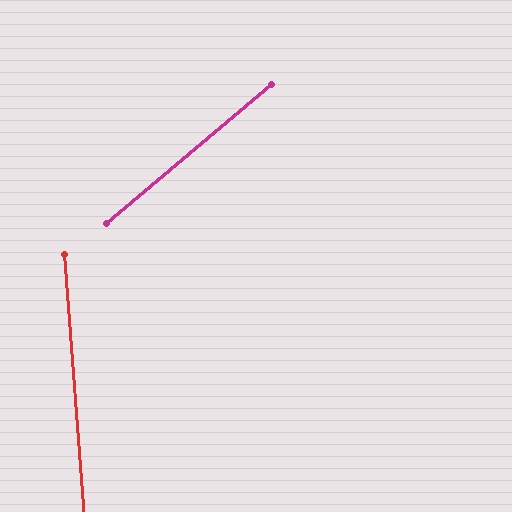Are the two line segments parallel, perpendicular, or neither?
Neither parallel nor perpendicular — they differ by about 54°.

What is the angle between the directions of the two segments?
Approximately 54 degrees.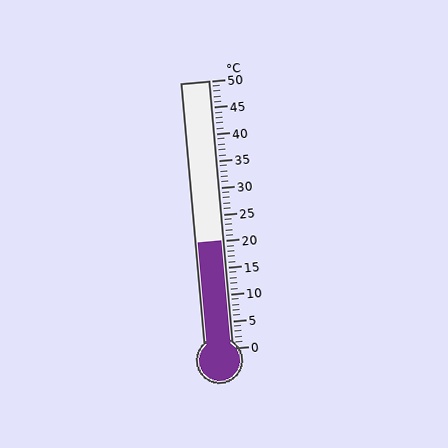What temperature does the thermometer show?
The thermometer shows approximately 20°C.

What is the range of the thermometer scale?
The thermometer scale ranges from 0°C to 50°C.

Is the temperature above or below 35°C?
The temperature is below 35°C.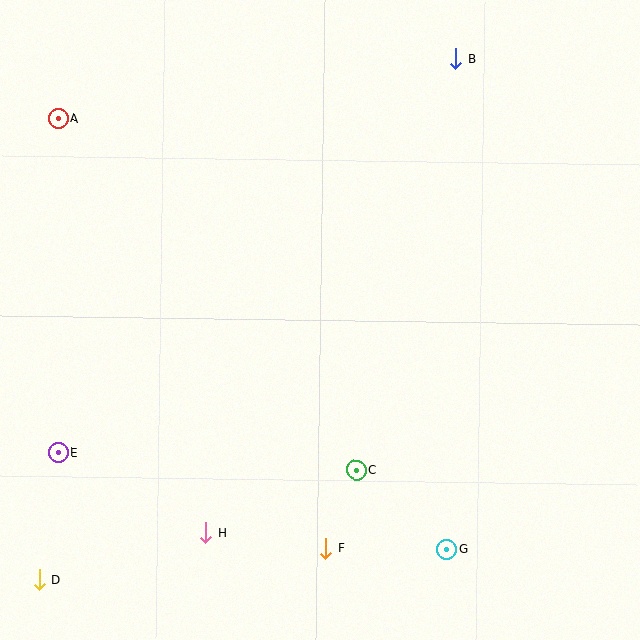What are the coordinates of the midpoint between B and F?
The midpoint between B and F is at (391, 304).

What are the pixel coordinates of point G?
Point G is at (446, 549).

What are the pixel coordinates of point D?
Point D is at (40, 580).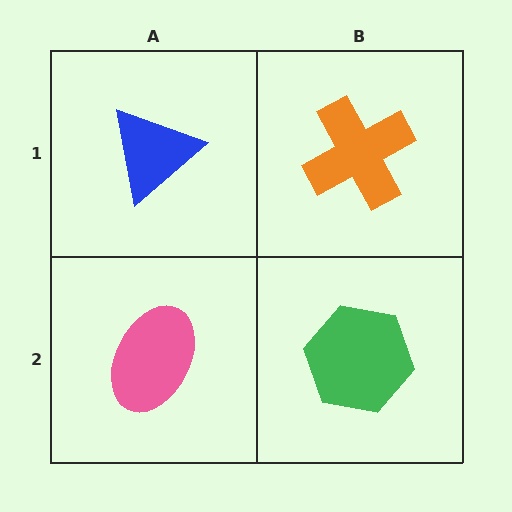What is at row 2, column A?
A pink ellipse.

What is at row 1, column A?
A blue triangle.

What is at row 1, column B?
An orange cross.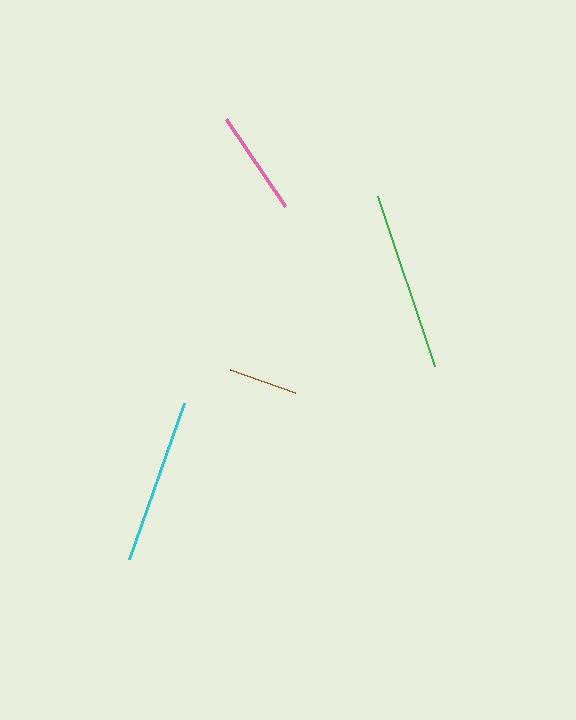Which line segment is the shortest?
The brown line is the shortest at approximately 69 pixels.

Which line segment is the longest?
The green line is the longest at approximately 179 pixels.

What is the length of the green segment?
The green segment is approximately 179 pixels long.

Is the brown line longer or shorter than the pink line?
The pink line is longer than the brown line.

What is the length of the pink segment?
The pink segment is approximately 105 pixels long.